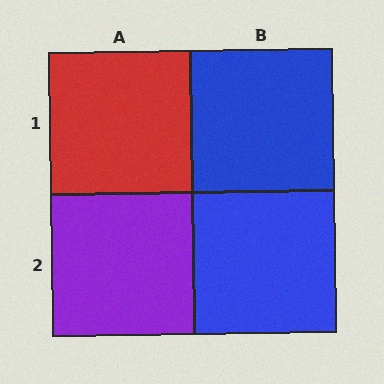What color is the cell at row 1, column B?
Blue.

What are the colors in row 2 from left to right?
Purple, blue.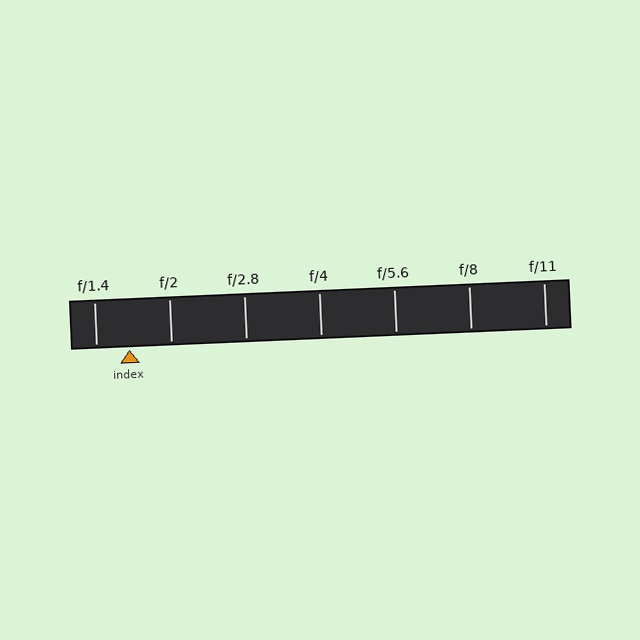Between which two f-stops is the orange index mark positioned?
The index mark is between f/1.4 and f/2.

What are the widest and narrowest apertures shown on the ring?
The widest aperture shown is f/1.4 and the narrowest is f/11.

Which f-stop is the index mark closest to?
The index mark is closest to f/1.4.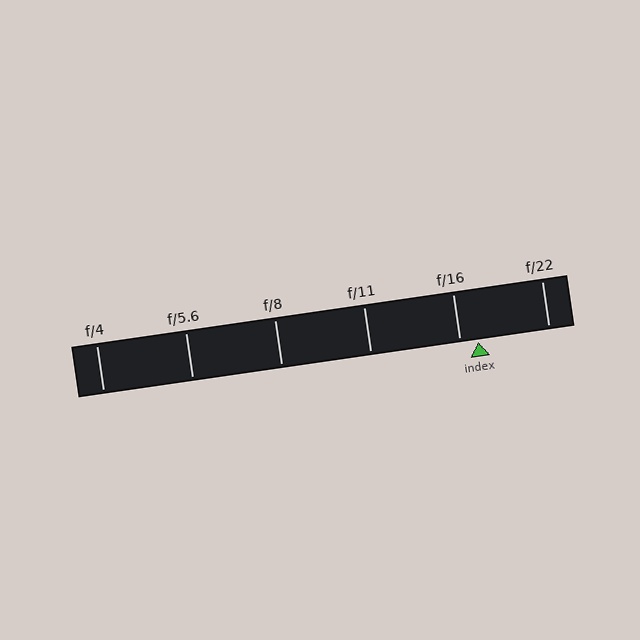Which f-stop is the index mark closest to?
The index mark is closest to f/16.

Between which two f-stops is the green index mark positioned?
The index mark is between f/16 and f/22.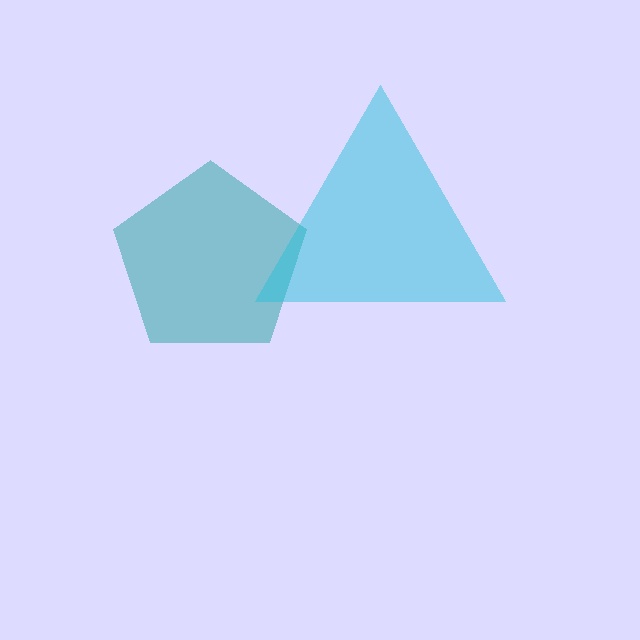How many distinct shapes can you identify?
There are 2 distinct shapes: a teal pentagon, a cyan triangle.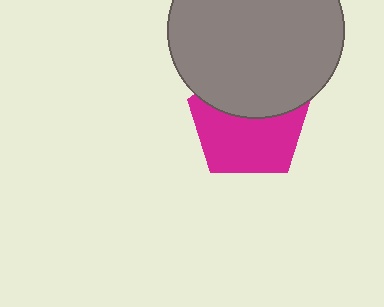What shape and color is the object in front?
The object in front is a gray circle.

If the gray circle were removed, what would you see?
You would see the complete magenta pentagon.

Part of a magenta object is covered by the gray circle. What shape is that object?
It is a pentagon.